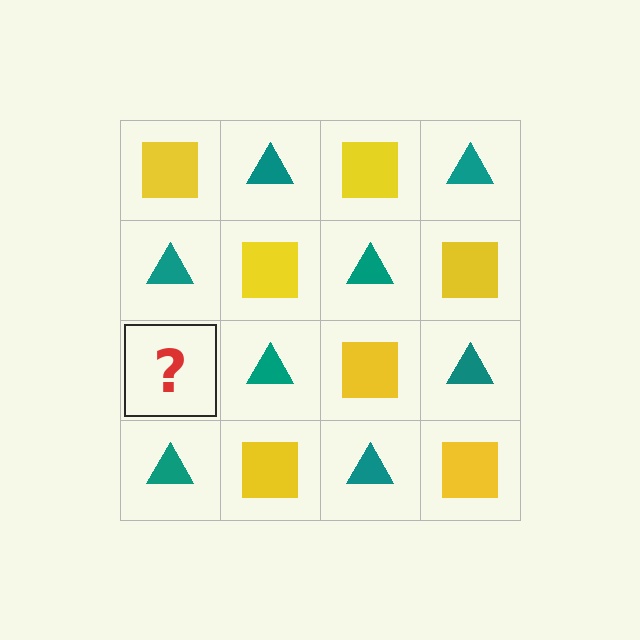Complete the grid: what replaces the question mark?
The question mark should be replaced with a yellow square.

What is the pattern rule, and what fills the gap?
The rule is that it alternates yellow square and teal triangle in a checkerboard pattern. The gap should be filled with a yellow square.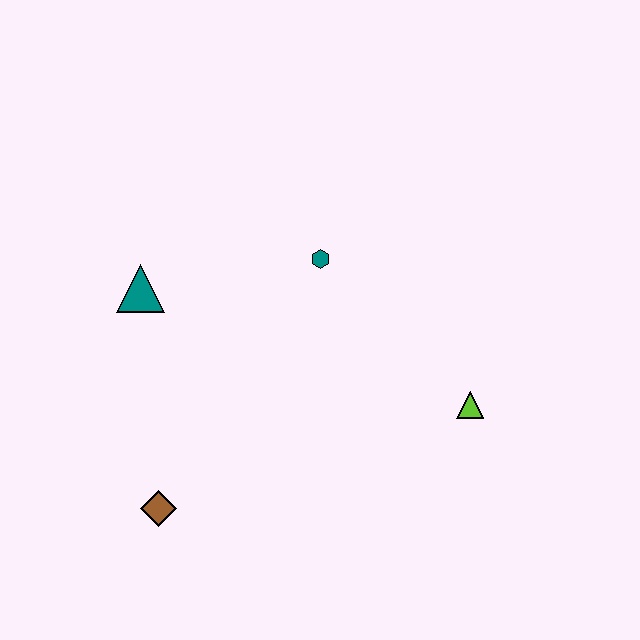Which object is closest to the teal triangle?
The teal hexagon is closest to the teal triangle.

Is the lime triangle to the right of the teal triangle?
Yes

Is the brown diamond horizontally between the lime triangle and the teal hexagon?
No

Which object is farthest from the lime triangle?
The teal triangle is farthest from the lime triangle.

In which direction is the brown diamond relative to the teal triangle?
The brown diamond is below the teal triangle.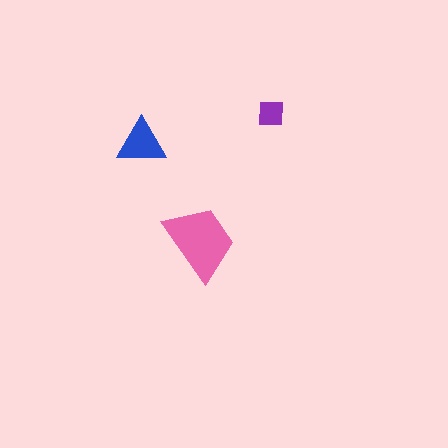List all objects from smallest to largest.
The purple square, the blue triangle, the pink trapezoid.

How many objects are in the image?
There are 3 objects in the image.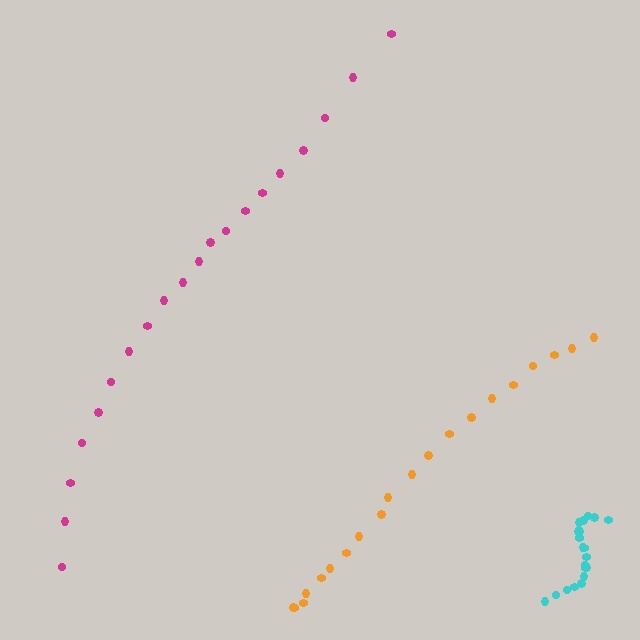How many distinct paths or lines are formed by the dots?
There are 3 distinct paths.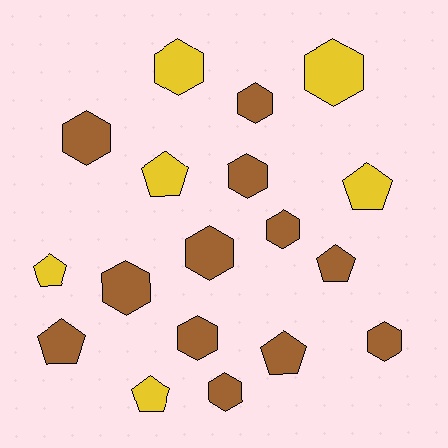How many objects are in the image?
There are 18 objects.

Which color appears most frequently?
Brown, with 12 objects.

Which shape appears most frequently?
Hexagon, with 11 objects.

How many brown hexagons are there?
There are 9 brown hexagons.